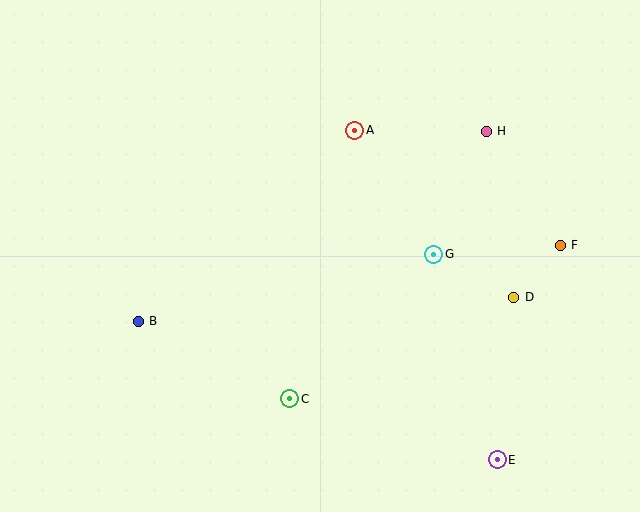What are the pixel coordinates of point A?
Point A is at (355, 130).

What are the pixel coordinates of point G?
Point G is at (434, 254).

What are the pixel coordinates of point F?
Point F is at (560, 245).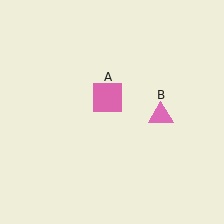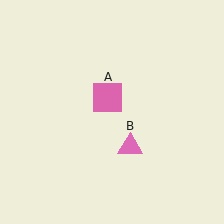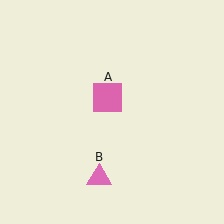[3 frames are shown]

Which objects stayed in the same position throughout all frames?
Pink square (object A) remained stationary.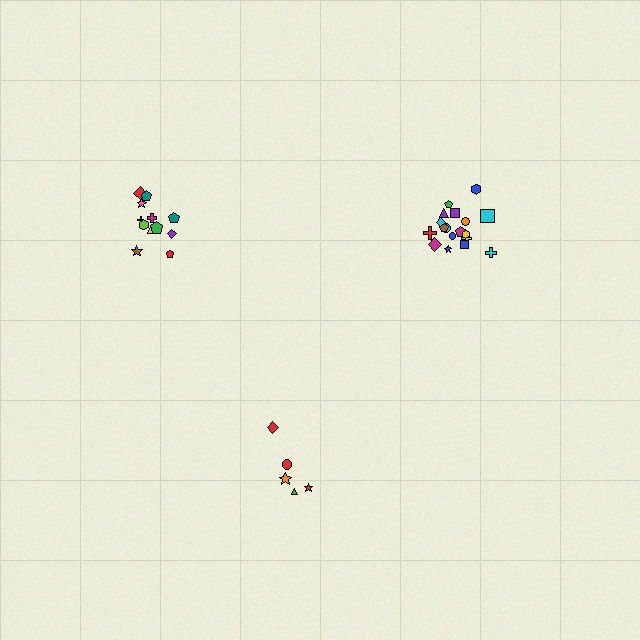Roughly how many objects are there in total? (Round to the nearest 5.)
Roughly 35 objects in total.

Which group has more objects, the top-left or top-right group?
The top-right group.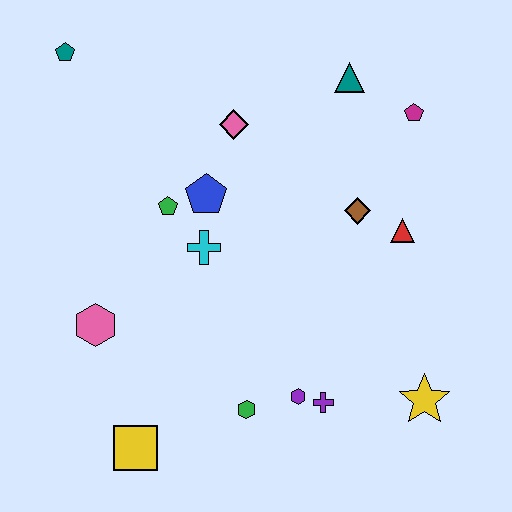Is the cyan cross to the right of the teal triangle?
No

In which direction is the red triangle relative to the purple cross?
The red triangle is above the purple cross.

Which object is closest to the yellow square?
The green hexagon is closest to the yellow square.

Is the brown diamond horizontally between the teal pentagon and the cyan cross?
No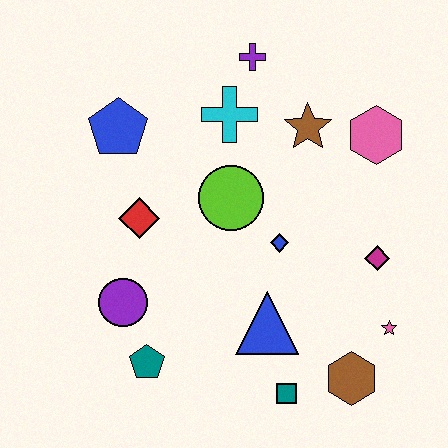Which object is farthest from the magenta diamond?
The blue pentagon is farthest from the magenta diamond.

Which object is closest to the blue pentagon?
The red diamond is closest to the blue pentagon.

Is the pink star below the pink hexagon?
Yes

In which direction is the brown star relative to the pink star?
The brown star is above the pink star.